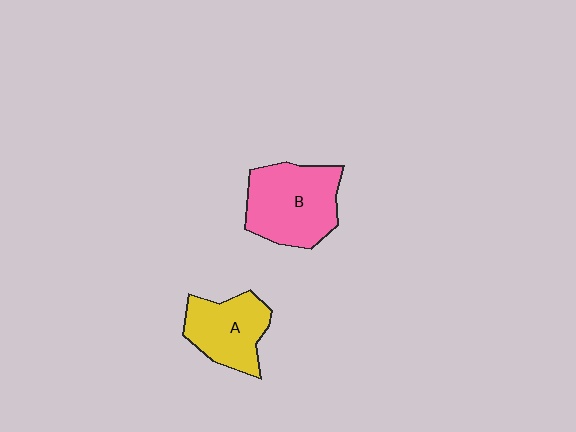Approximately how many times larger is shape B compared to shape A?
Approximately 1.3 times.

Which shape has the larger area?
Shape B (pink).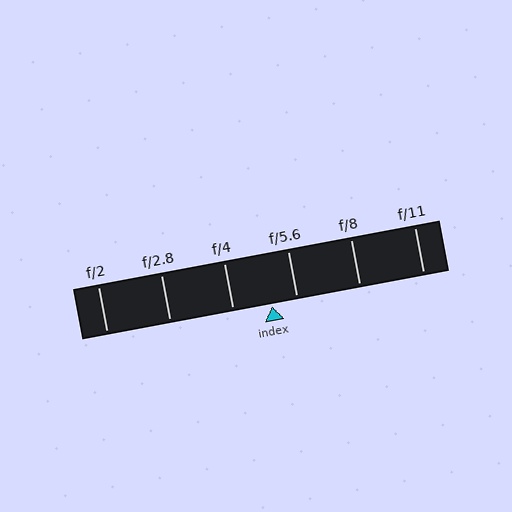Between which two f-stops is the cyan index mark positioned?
The index mark is between f/4 and f/5.6.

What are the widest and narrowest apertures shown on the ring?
The widest aperture shown is f/2 and the narrowest is f/11.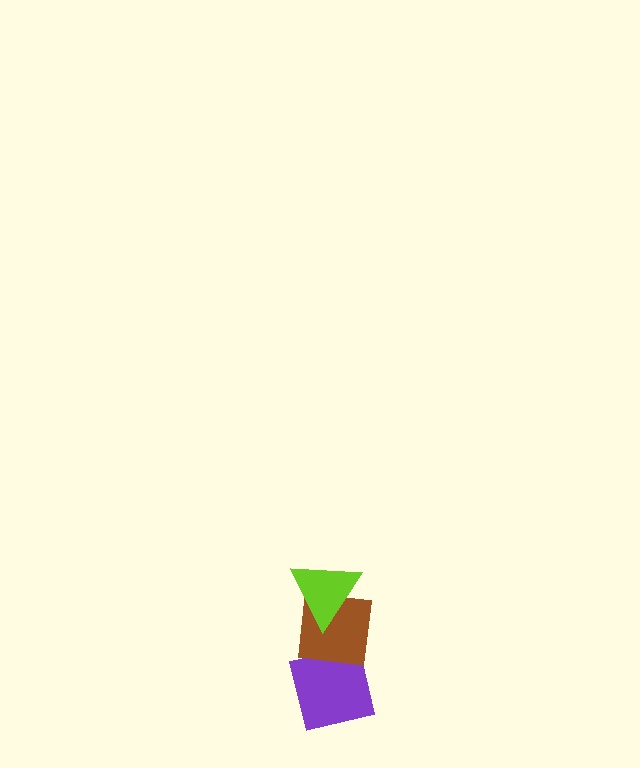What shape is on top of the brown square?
The lime triangle is on top of the brown square.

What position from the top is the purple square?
The purple square is 3rd from the top.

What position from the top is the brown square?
The brown square is 2nd from the top.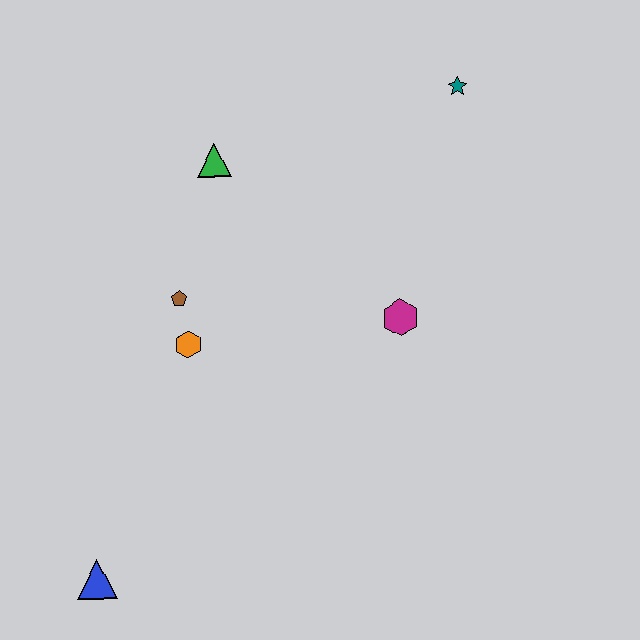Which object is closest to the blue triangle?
The orange hexagon is closest to the blue triangle.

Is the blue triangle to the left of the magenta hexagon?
Yes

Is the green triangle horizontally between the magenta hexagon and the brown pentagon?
Yes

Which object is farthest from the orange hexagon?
The teal star is farthest from the orange hexagon.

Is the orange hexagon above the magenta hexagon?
No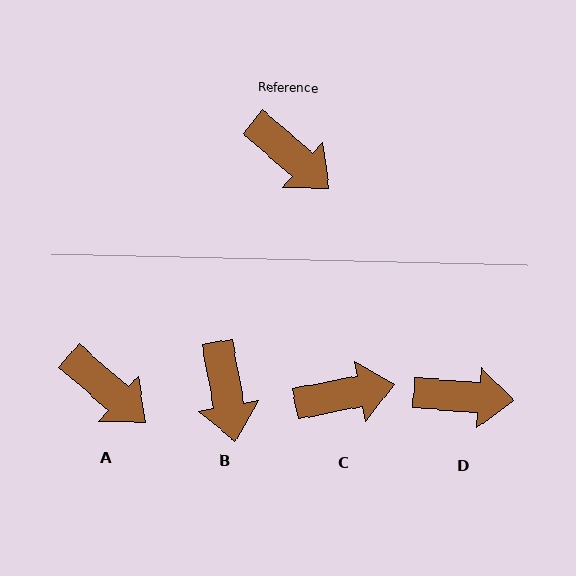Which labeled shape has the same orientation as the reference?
A.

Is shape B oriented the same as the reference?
No, it is off by about 39 degrees.